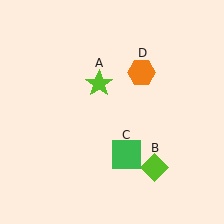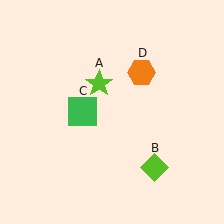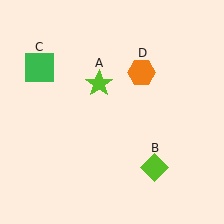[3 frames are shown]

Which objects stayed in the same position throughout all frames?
Lime star (object A) and lime diamond (object B) and orange hexagon (object D) remained stationary.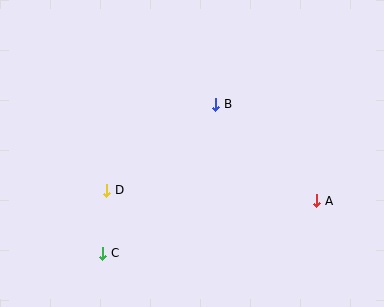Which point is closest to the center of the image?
Point B at (216, 104) is closest to the center.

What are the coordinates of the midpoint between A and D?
The midpoint between A and D is at (212, 195).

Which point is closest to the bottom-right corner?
Point A is closest to the bottom-right corner.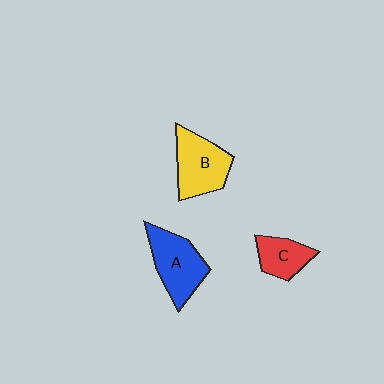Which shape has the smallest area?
Shape C (red).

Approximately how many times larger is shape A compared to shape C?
Approximately 1.6 times.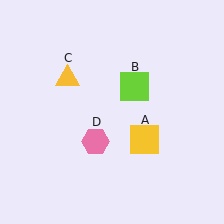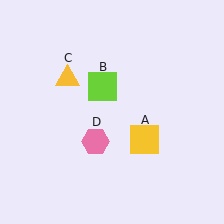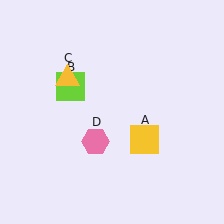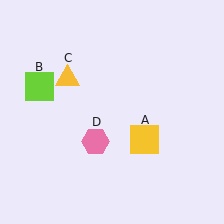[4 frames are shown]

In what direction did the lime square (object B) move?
The lime square (object B) moved left.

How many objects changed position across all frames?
1 object changed position: lime square (object B).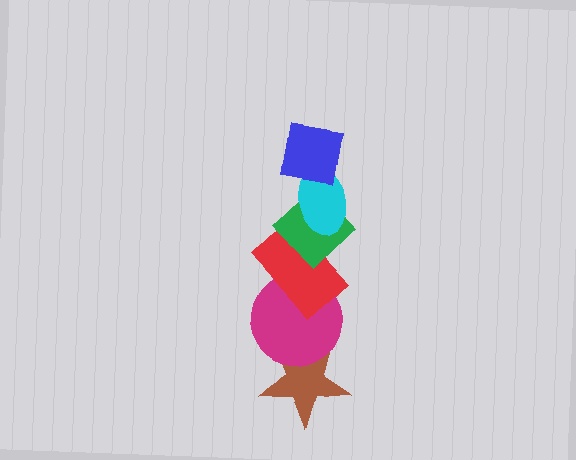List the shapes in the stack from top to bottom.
From top to bottom: the blue square, the cyan ellipse, the green diamond, the red rectangle, the magenta circle, the brown star.